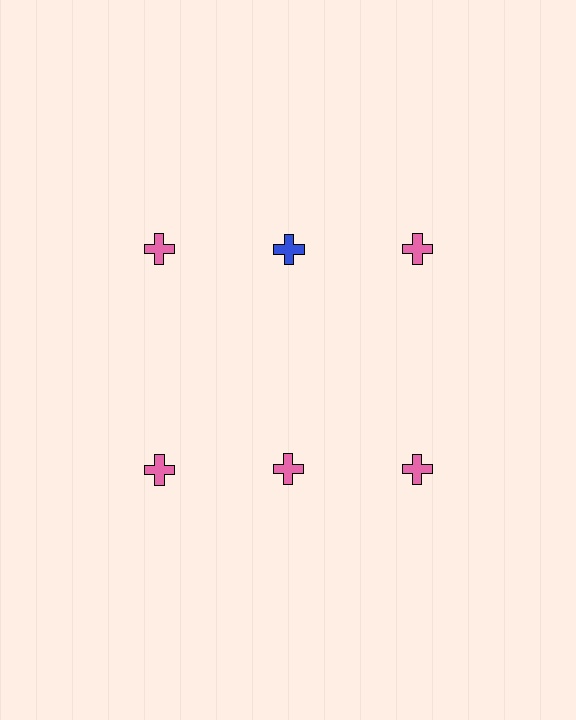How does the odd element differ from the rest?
It has a different color: blue instead of pink.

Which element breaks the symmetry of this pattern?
The blue cross in the top row, second from left column breaks the symmetry. All other shapes are pink crosses.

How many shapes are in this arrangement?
There are 6 shapes arranged in a grid pattern.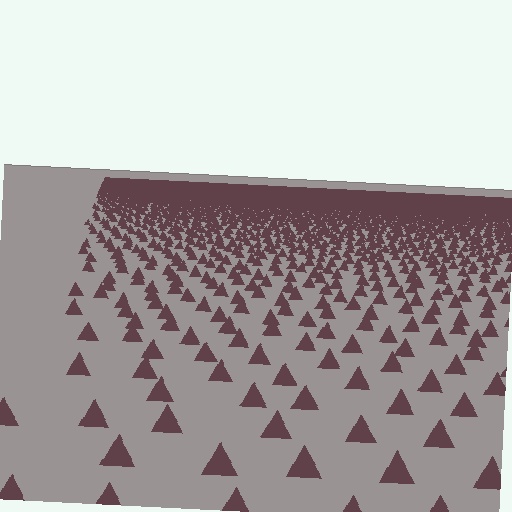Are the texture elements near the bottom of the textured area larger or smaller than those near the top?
Larger. Near the bottom, elements are closer to the viewer and appear at a bigger on-screen size.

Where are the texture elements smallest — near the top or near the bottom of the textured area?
Near the top.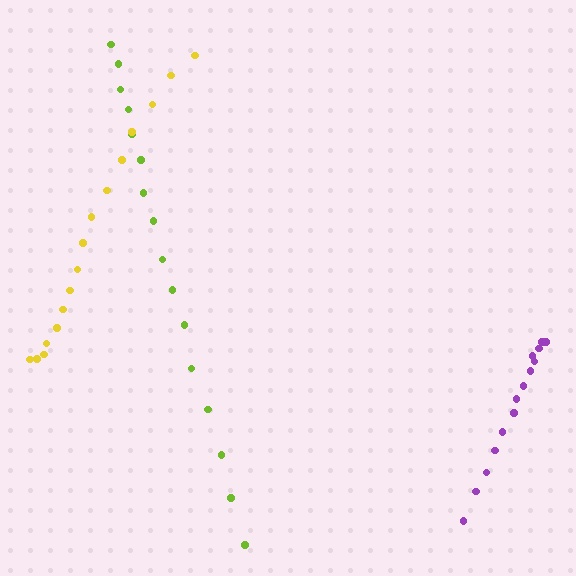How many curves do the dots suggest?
There are 3 distinct paths.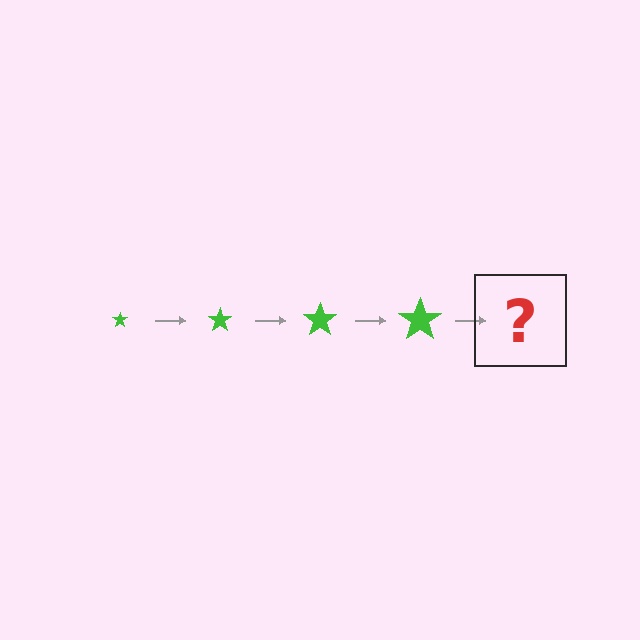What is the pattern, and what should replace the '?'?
The pattern is that the star gets progressively larger each step. The '?' should be a green star, larger than the previous one.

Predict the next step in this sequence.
The next step is a green star, larger than the previous one.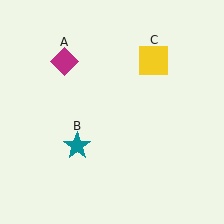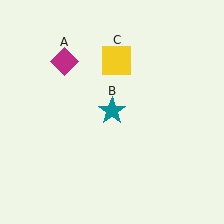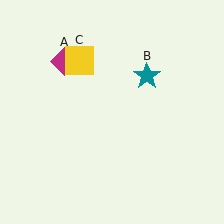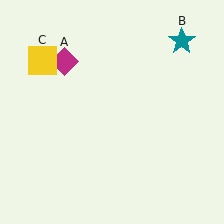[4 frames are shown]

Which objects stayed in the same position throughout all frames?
Magenta diamond (object A) remained stationary.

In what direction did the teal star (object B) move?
The teal star (object B) moved up and to the right.